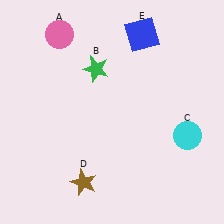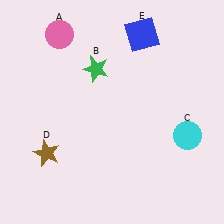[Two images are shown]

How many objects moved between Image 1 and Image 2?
1 object moved between the two images.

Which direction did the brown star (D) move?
The brown star (D) moved left.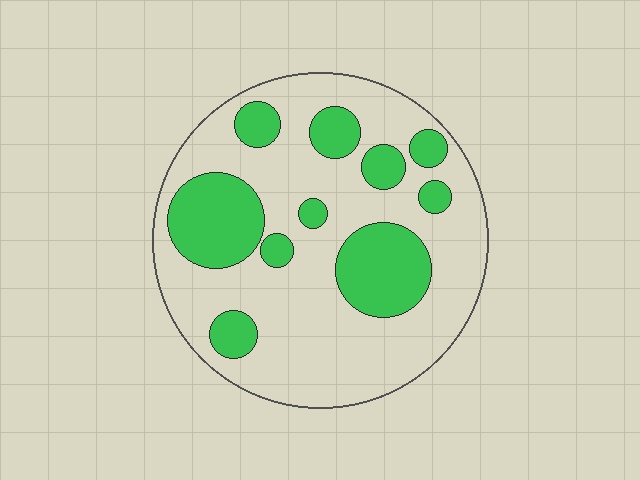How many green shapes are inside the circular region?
10.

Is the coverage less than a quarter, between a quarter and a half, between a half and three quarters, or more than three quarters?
Between a quarter and a half.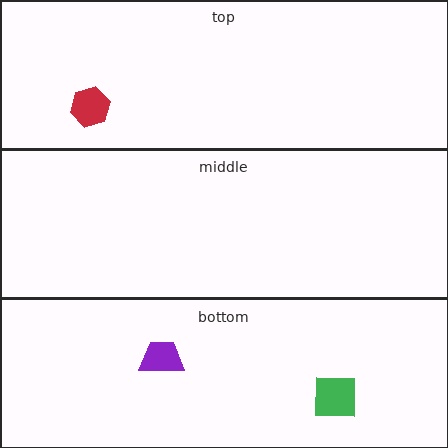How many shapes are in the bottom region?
2.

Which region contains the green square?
The bottom region.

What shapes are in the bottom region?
The purple trapezoid, the green square.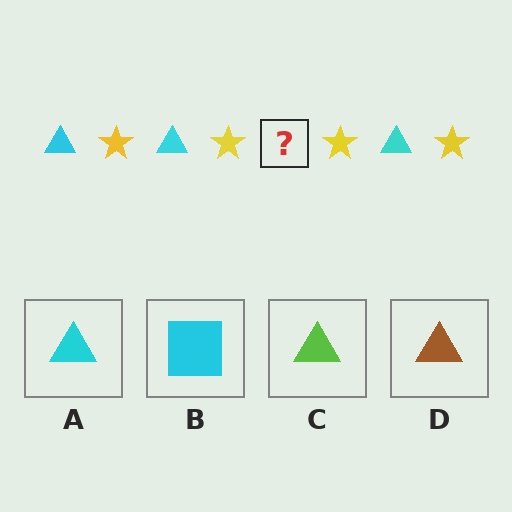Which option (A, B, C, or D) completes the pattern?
A.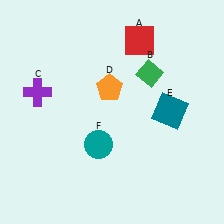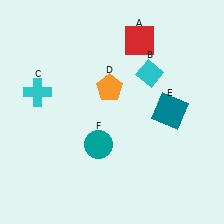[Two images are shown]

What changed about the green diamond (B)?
In Image 1, B is green. In Image 2, it changed to cyan.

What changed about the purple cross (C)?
In Image 1, C is purple. In Image 2, it changed to cyan.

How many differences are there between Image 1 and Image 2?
There are 2 differences between the two images.